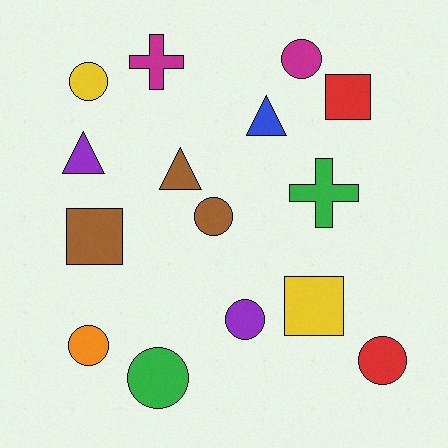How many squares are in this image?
There are 3 squares.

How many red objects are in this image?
There are 2 red objects.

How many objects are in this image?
There are 15 objects.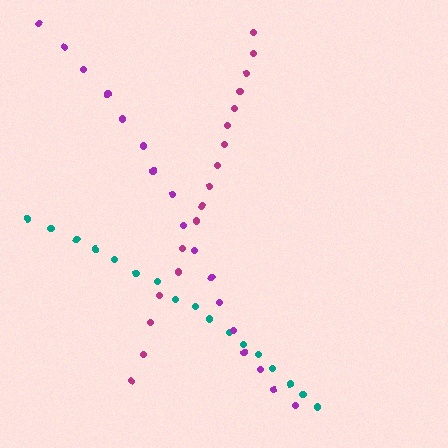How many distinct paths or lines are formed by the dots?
There are 3 distinct paths.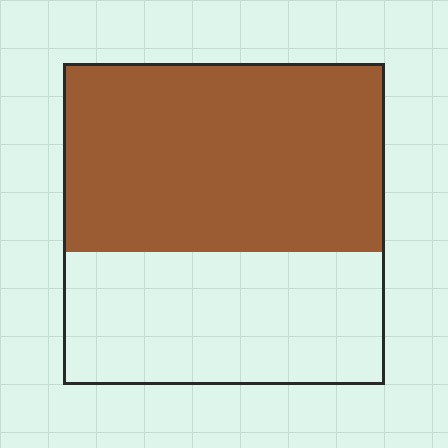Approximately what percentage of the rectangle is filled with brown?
Approximately 60%.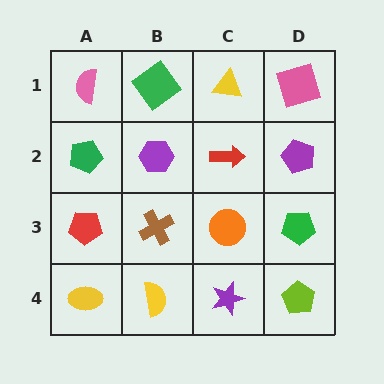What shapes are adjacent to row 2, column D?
A pink square (row 1, column D), a green pentagon (row 3, column D), a red arrow (row 2, column C).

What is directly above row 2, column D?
A pink square.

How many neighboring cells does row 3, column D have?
3.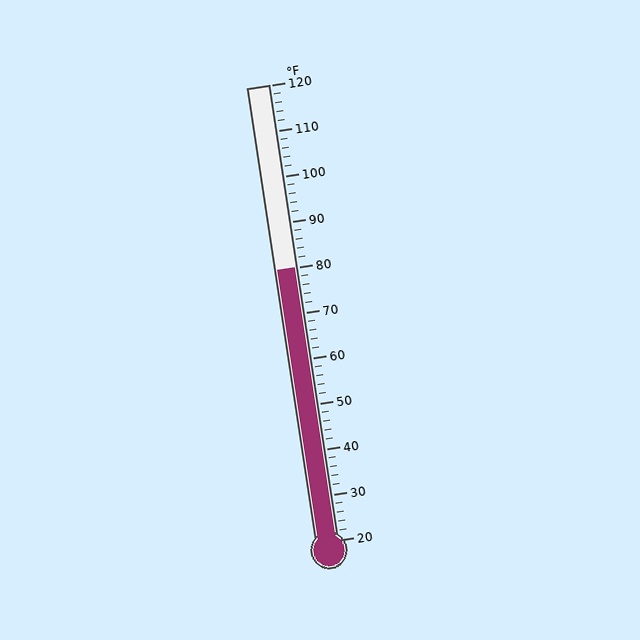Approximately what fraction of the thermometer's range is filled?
The thermometer is filled to approximately 60% of its range.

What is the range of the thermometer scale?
The thermometer scale ranges from 20°F to 120°F.